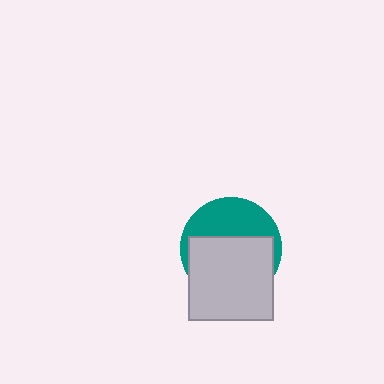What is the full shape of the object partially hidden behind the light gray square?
The partially hidden object is a teal circle.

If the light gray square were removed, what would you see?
You would see the complete teal circle.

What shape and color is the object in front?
The object in front is a light gray square.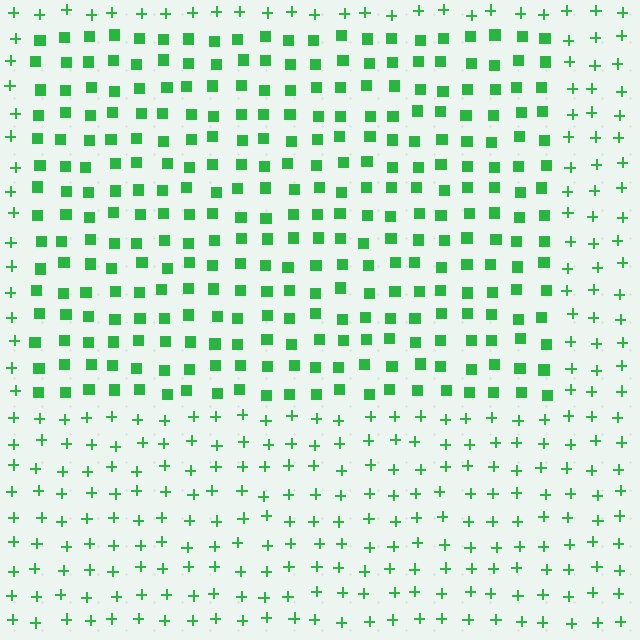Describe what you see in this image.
The image is filled with small green elements arranged in a uniform grid. A rectangle-shaped region contains squares, while the surrounding area contains plus signs. The boundary is defined purely by the change in element shape.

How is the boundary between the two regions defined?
The boundary is defined by a change in element shape: squares inside vs. plus signs outside. All elements share the same color and spacing.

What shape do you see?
I see a rectangle.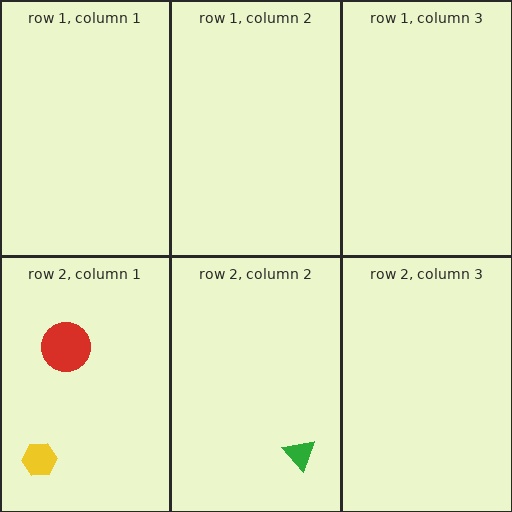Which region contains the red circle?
The row 2, column 1 region.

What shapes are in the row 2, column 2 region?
The green triangle.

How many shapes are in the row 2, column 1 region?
2.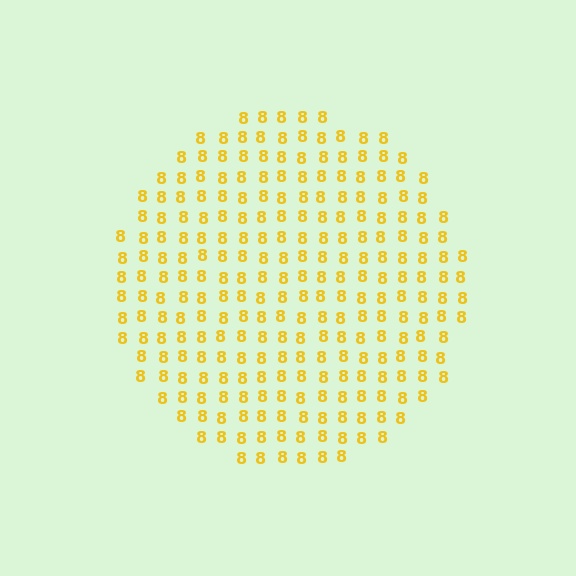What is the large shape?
The large shape is a circle.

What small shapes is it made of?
It is made of small digit 8's.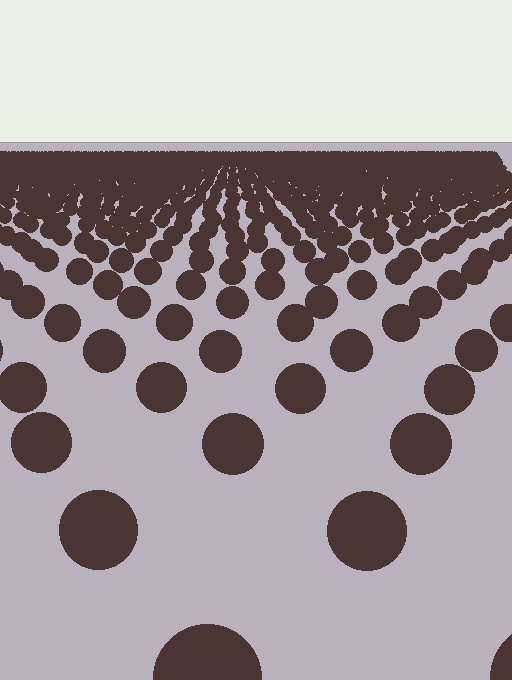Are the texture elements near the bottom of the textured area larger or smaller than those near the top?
Larger. Near the bottom, elements are closer to the viewer and appear at a bigger on-screen size.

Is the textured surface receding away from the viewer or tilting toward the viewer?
The surface is receding away from the viewer. Texture elements get smaller and denser toward the top.